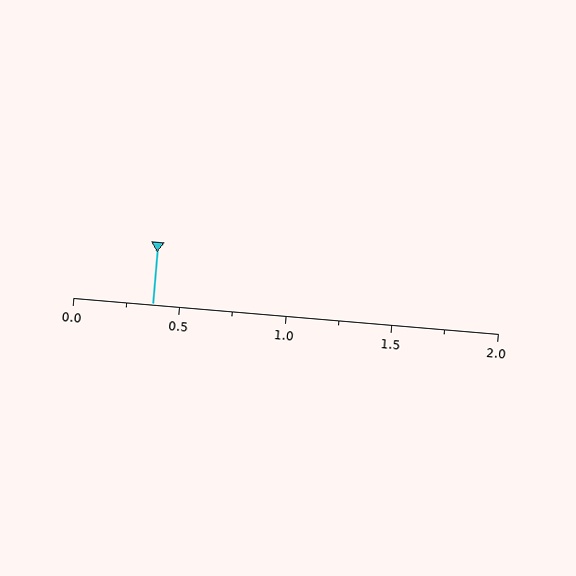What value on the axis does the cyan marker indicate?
The marker indicates approximately 0.38.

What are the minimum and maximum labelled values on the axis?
The axis runs from 0.0 to 2.0.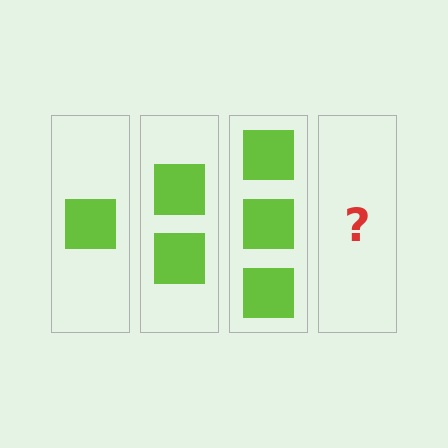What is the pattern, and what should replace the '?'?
The pattern is that each step adds one more square. The '?' should be 4 squares.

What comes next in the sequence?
The next element should be 4 squares.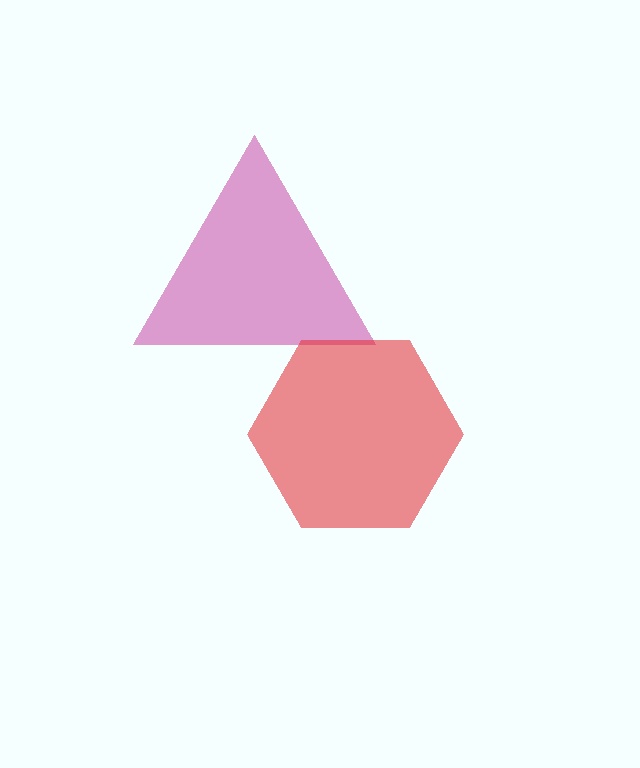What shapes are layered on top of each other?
The layered shapes are: a magenta triangle, a red hexagon.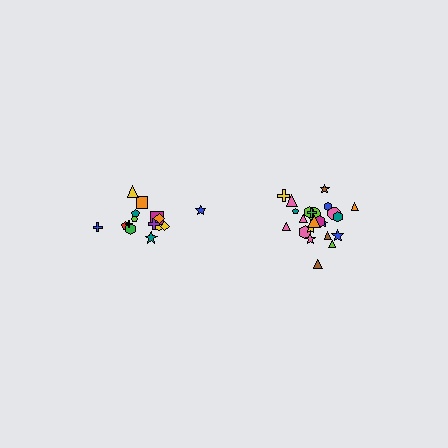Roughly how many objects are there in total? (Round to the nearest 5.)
Roughly 40 objects in total.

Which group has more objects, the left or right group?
The right group.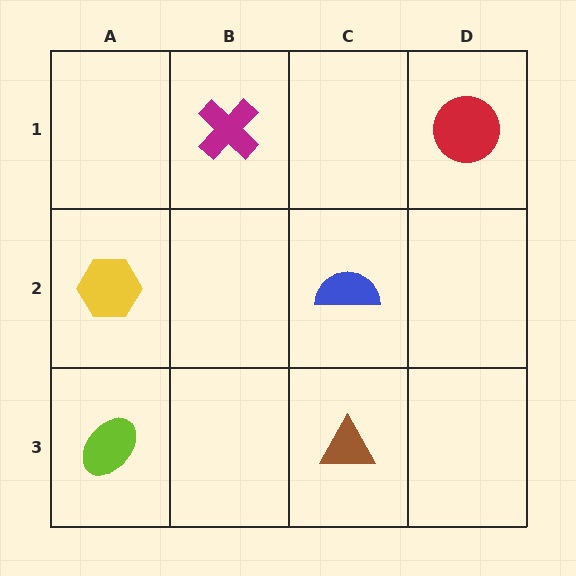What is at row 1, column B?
A magenta cross.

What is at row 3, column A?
A lime ellipse.